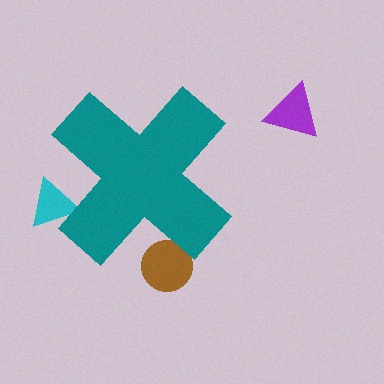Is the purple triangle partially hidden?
No, the purple triangle is fully visible.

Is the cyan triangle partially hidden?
Yes, the cyan triangle is partially hidden behind the teal cross.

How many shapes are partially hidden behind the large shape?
2 shapes are partially hidden.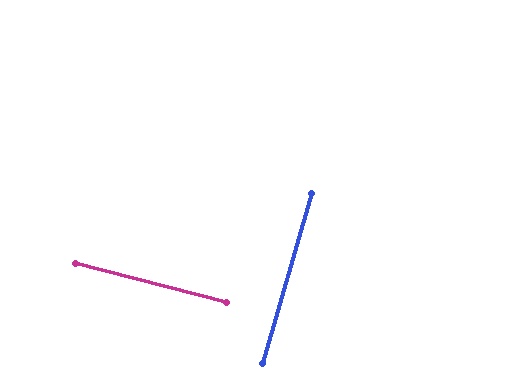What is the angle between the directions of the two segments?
Approximately 89 degrees.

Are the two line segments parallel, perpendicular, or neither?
Perpendicular — they meet at approximately 89°.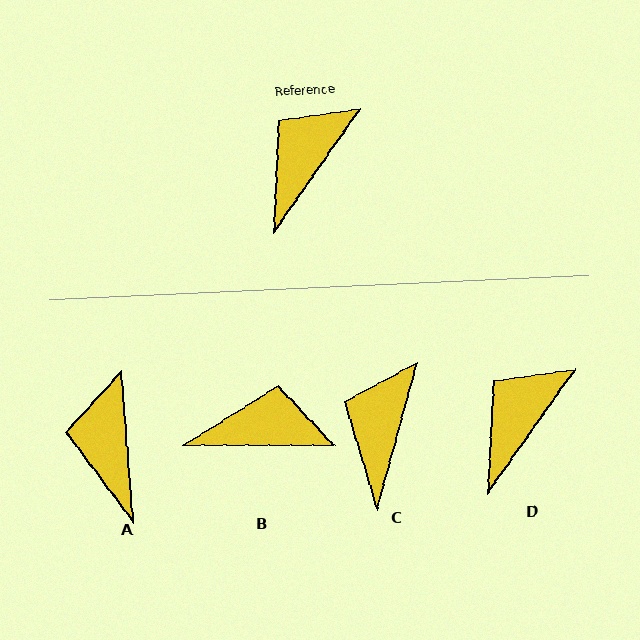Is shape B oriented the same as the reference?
No, it is off by about 55 degrees.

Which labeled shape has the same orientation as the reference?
D.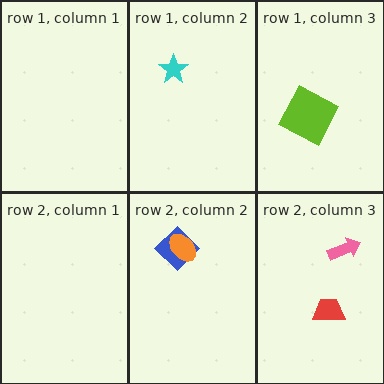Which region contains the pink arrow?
The row 2, column 3 region.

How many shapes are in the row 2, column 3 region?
2.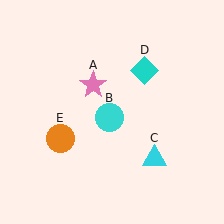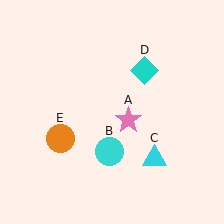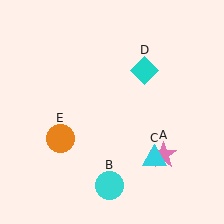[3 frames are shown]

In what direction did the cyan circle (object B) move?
The cyan circle (object B) moved down.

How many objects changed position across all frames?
2 objects changed position: pink star (object A), cyan circle (object B).